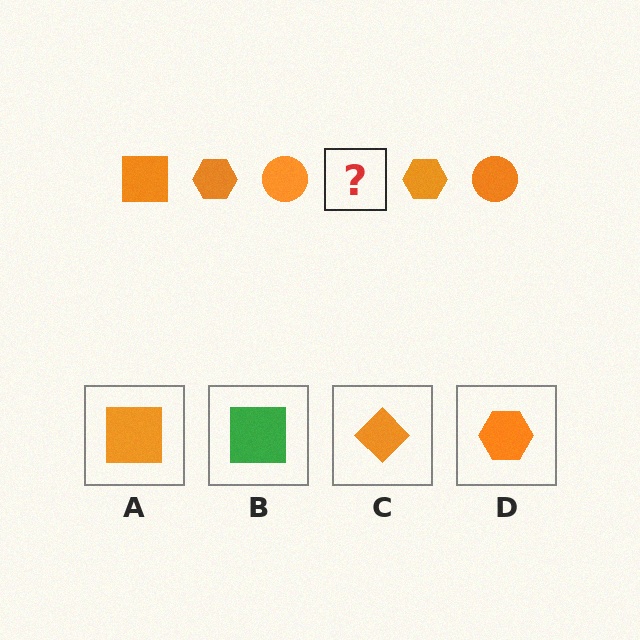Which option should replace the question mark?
Option A.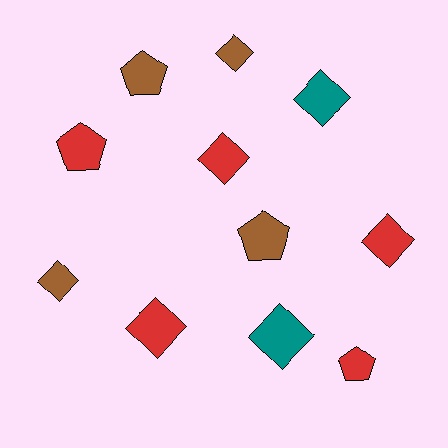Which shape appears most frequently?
Diamond, with 7 objects.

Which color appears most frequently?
Red, with 5 objects.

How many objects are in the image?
There are 11 objects.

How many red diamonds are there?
There are 3 red diamonds.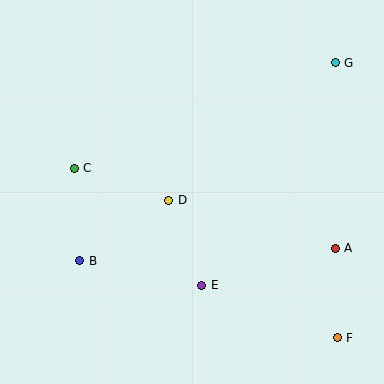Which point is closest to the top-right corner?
Point G is closest to the top-right corner.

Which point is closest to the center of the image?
Point D at (169, 200) is closest to the center.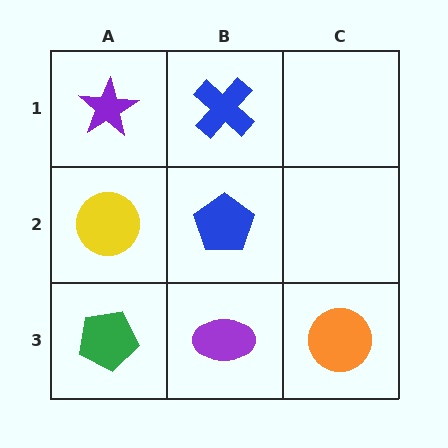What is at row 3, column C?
An orange circle.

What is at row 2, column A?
A yellow circle.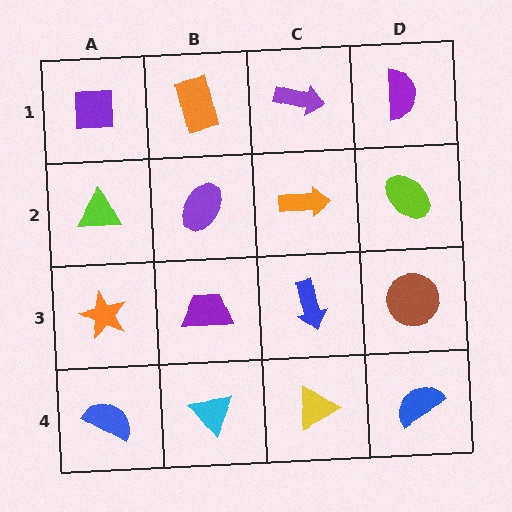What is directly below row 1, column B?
A purple ellipse.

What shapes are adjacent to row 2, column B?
An orange rectangle (row 1, column B), a purple trapezoid (row 3, column B), a lime triangle (row 2, column A), an orange arrow (row 2, column C).